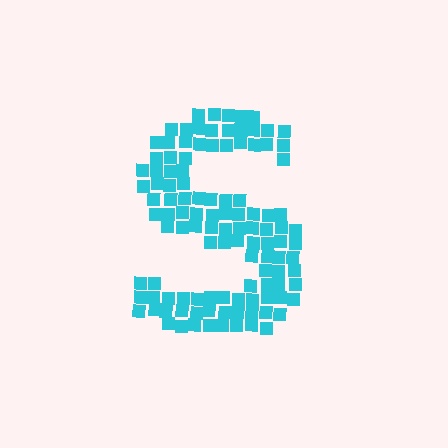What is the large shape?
The large shape is the letter S.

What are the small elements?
The small elements are squares.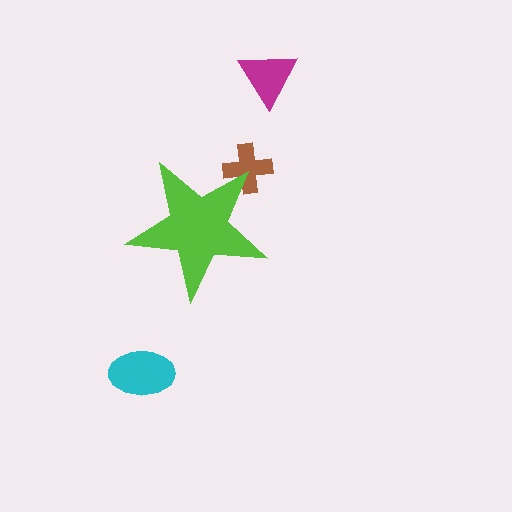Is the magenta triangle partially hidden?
No, the magenta triangle is fully visible.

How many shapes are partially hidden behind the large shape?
1 shape is partially hidden.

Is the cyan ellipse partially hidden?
No, the cyan ellipse is fully visible.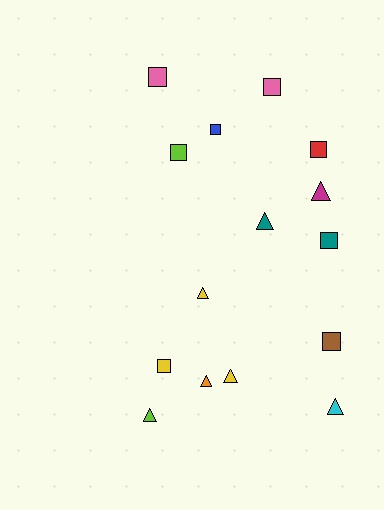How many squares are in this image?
There are 8 squares.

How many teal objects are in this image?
There are 2 teal objects.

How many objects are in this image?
There are 15 objects.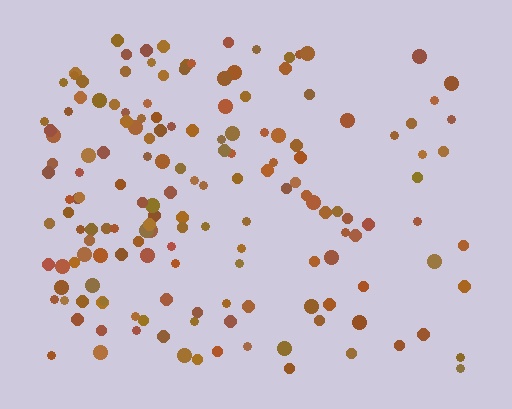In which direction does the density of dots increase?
From right to left, with the left side densest.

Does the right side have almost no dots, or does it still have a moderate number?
Still a moderate number, just noticeably fewer than the left.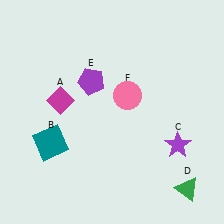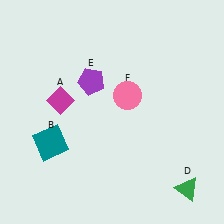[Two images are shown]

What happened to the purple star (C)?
The purple star (C) was removed in Image 2. It was in the bottom-right area of Image 1.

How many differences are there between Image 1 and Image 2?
There is 1 difference between the two images.